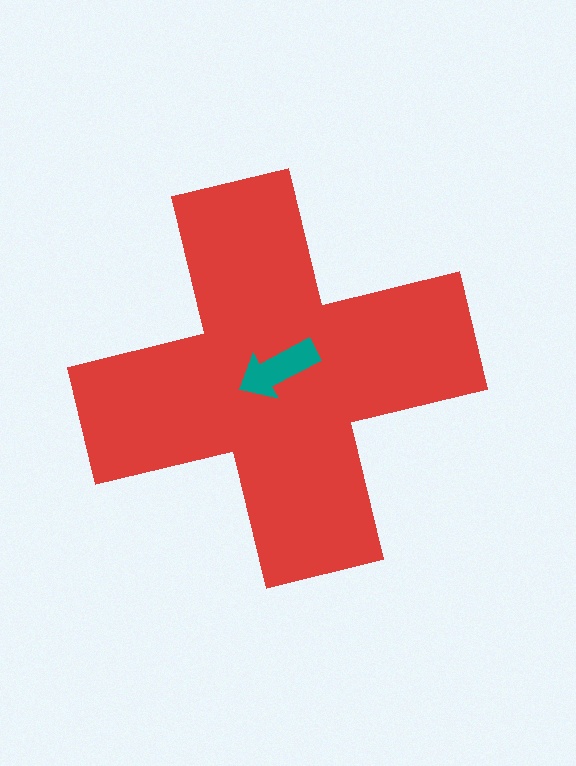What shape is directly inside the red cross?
The teal arrow.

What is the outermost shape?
The red cross.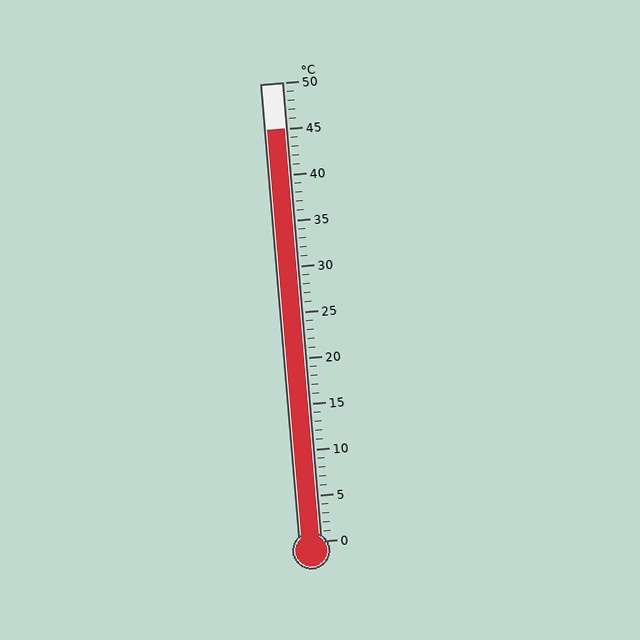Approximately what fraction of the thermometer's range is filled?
The thermometer is filled to approximately 90% of its range.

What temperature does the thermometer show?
The thermometer shows approximately 45°C.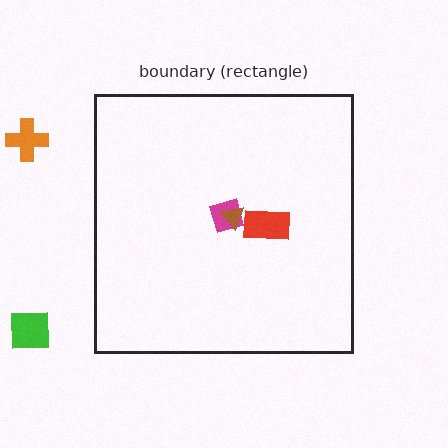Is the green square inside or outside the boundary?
Outside.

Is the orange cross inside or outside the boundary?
Outside.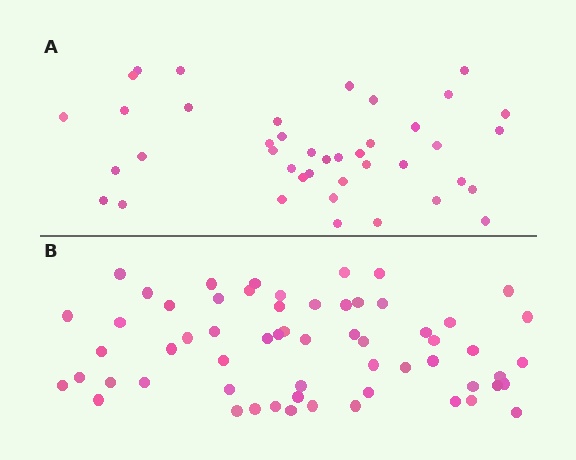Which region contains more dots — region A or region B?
Region B (the bottom region) has more dots.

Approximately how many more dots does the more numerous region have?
Region B has approximately 20 more dots than region A.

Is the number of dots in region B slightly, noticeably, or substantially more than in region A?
Region B has substantially more. The ratio is roughly 1.5 to 1.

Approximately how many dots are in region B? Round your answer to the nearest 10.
About 60 dots.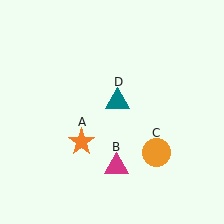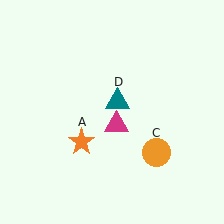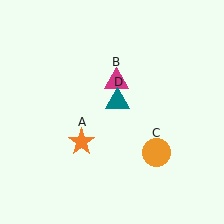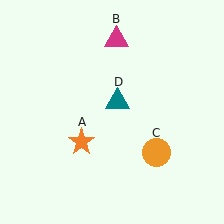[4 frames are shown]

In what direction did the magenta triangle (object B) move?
The magenta triangle (object B) moved up.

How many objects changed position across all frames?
1 object changed position: magenta triangle (object B).